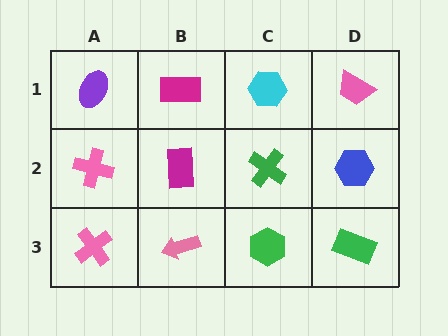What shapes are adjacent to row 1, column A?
A pink cross (row 2, column A), a magenta rectangle (row 1, column B).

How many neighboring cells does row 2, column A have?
3.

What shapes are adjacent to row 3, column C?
A green cross (row 2, column C), a pink arrow (row 3, column B), a green rectangle (row 3, column D).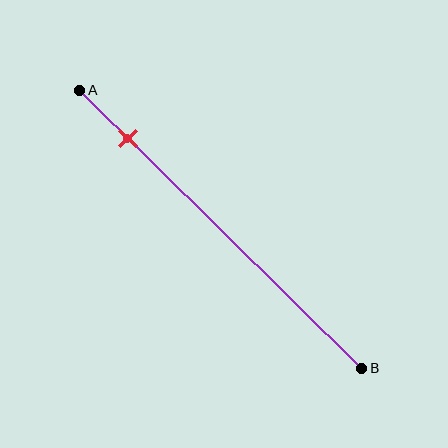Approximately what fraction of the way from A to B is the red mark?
The red mark is approximately 15% of the way from A to B.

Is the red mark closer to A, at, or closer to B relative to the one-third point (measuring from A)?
The red mark is closer to point A than the one-third point of segment AB.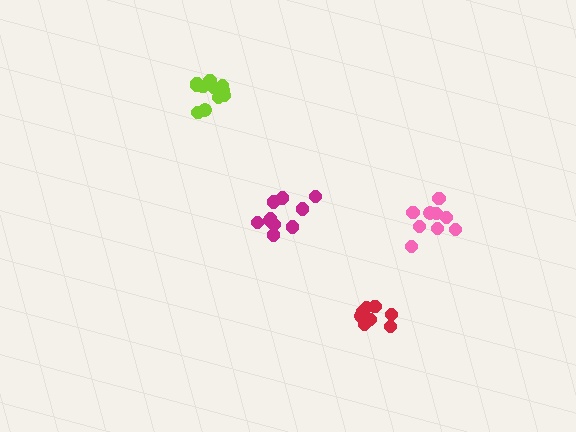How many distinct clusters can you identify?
There are 4 distinct clusters.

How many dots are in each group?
Group 1: 9 dots, Group 2: 10 dots, Group 3: 8 dots, Group 4: 12 dots (39 total).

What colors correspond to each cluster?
The clusters are colored: pink, magenta, red, lime.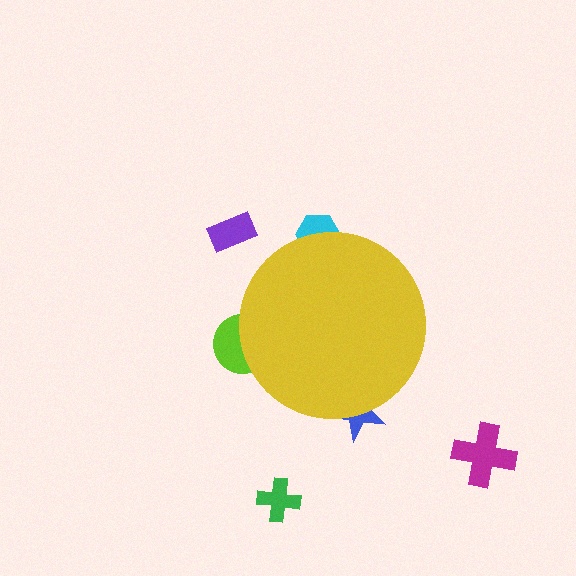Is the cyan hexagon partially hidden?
Yes, the cyan hexagon is partially hidden behind the yellow circle.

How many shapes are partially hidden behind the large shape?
3 shapes are partially hidden.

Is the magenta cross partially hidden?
No, the magenta cross is fully visible.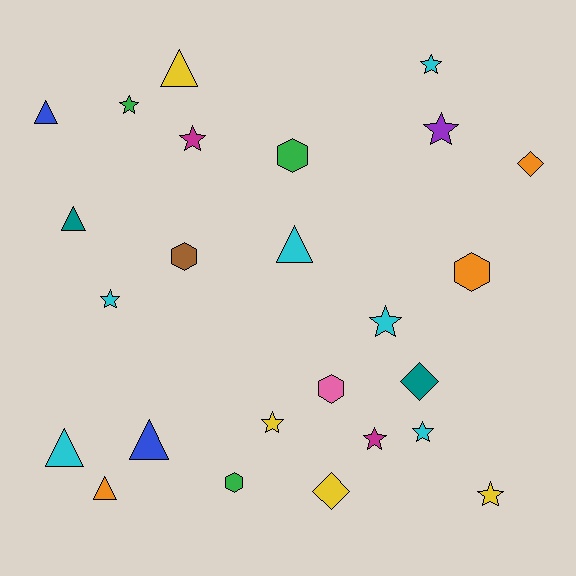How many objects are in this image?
There are 25 objects.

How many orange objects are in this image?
There are 3 orange objects.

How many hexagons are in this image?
There are 5 hexagons.